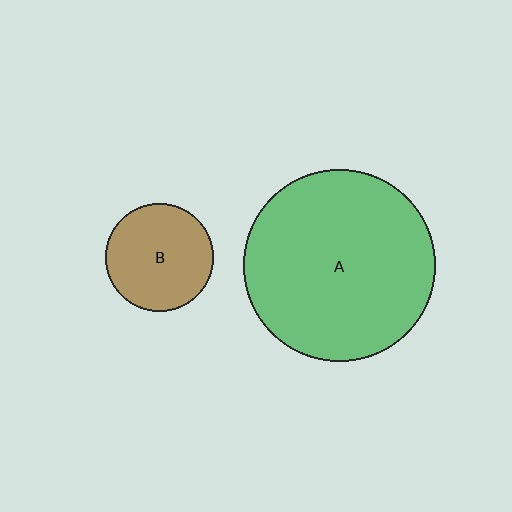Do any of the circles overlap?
No, none of the circles overlap.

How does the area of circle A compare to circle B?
Approximately 3.2 times.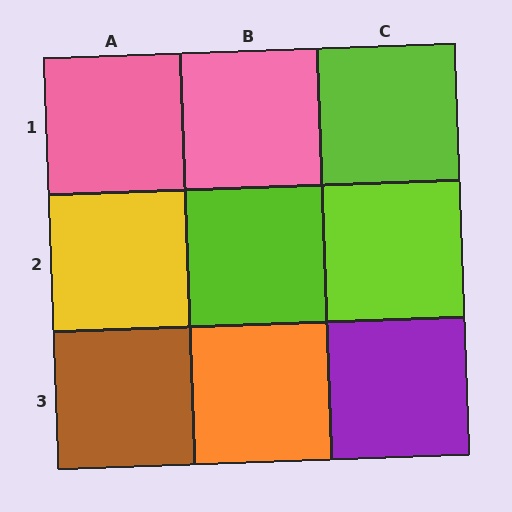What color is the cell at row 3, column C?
Purple.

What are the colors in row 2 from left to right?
Yellow, lime, lime.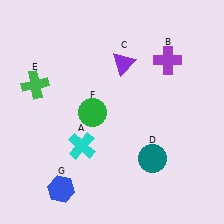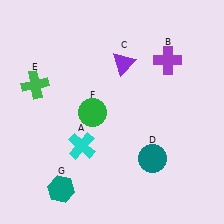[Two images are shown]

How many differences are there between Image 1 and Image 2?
There is 1 difference between the two images.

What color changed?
The hexagon (G) changed from blue in Image 1 to teal in Image 2.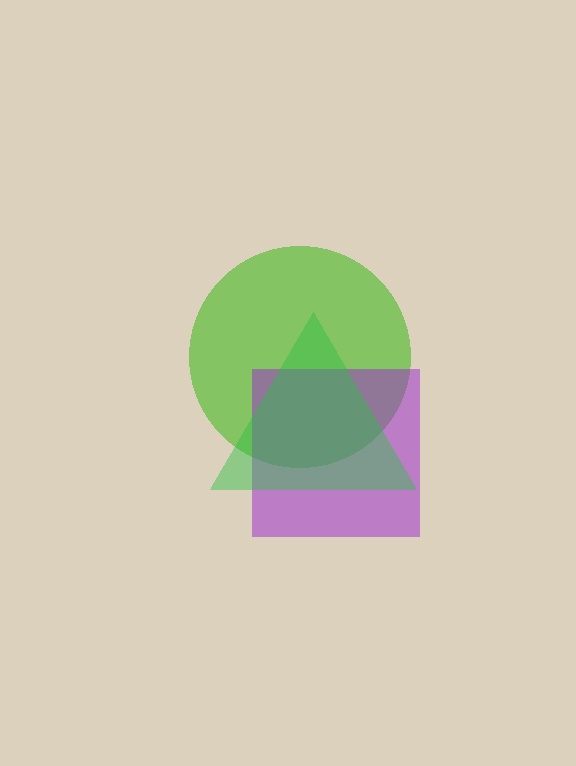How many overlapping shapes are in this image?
There are 3 overlapping shapes in the image.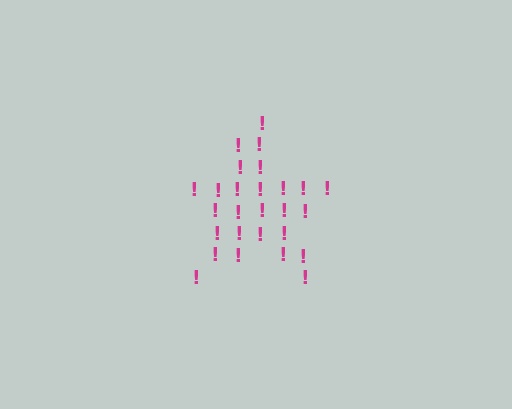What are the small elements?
The small elements are exclamation marks.